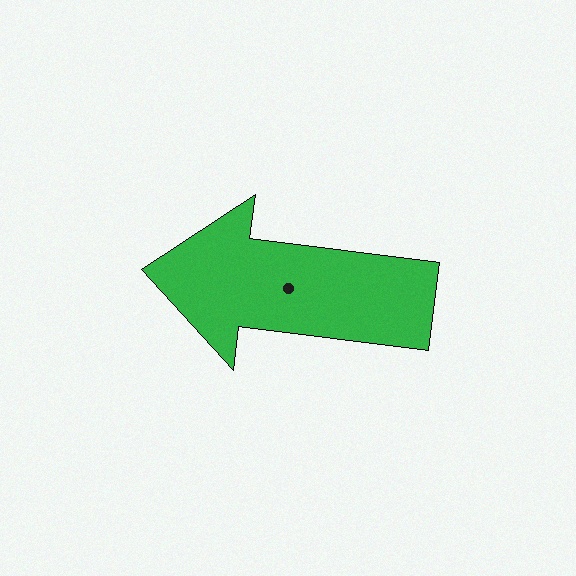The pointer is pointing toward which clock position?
Roughly 9 o'clock.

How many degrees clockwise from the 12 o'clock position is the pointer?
Approximately 277 degrees.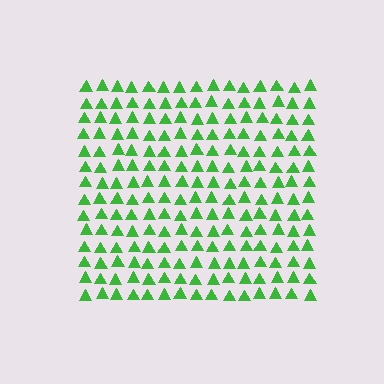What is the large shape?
The large shape is a square.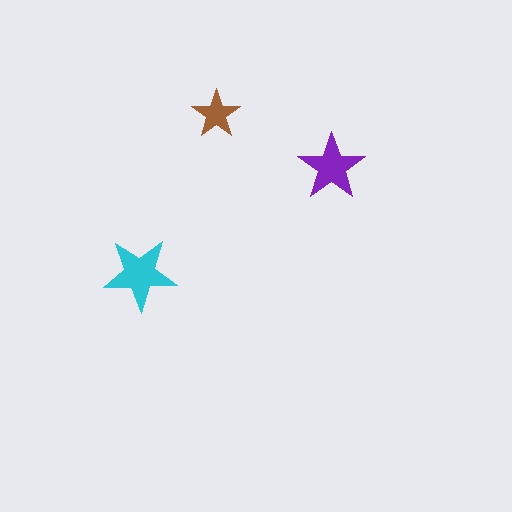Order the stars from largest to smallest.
the cyan one, the purple one, the brown one.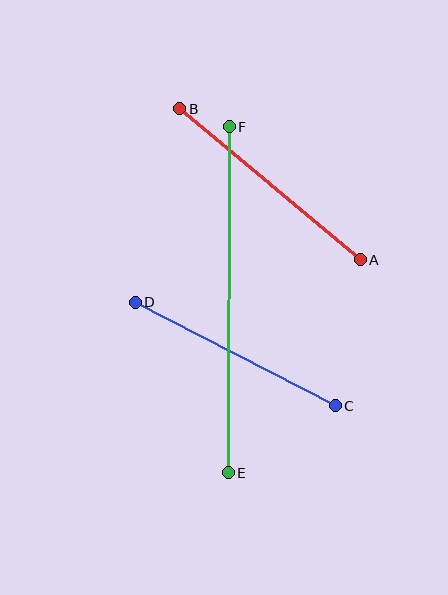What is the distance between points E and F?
The distance is approximately 346 pixels.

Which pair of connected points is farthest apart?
Points E and F are farthest apart.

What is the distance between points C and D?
The distance is approximately 225 pixels.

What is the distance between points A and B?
The distance is approximately 235 pixels.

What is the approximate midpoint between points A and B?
The midpoint is at approximately (270, 184) pixels.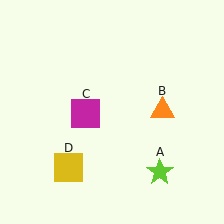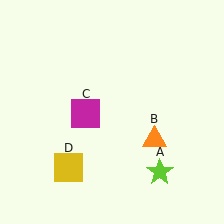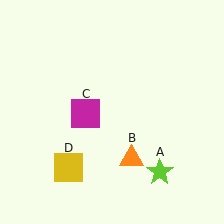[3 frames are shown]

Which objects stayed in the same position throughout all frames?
Lime star (object A) and magenta square (object C) and yellow square (object D) remained stationary.